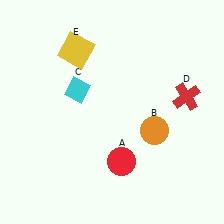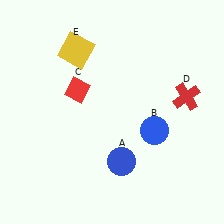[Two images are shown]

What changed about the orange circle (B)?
In Image 1, B is orange. In Image 2, it changed to blue.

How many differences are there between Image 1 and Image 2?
There are 3 differences between the two images.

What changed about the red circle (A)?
In Image 1, A is red. In Image 2, it changed to blue.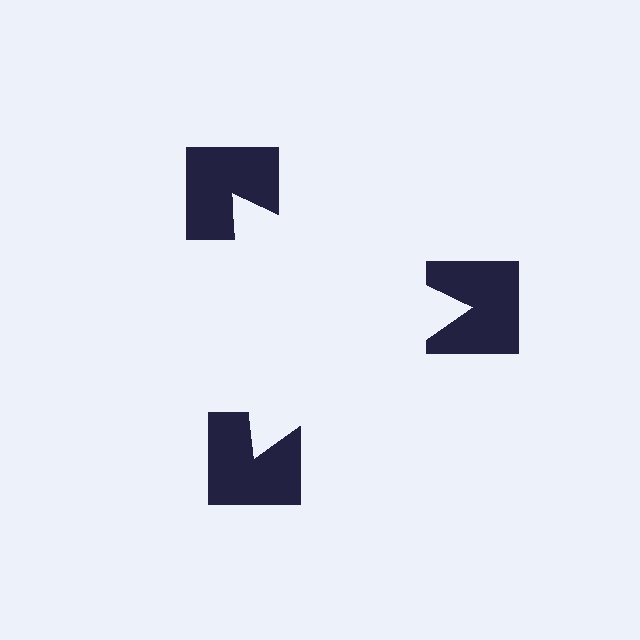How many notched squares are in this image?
There are 3 — one at each vertex of the illusory triangle.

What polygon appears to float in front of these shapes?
An illusory triangle — its edges are inferred from the aligned wedge cuts in the notched squares, not physically drawn.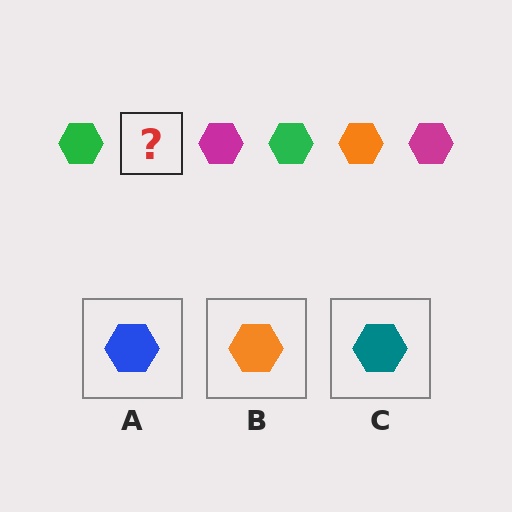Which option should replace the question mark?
Option B.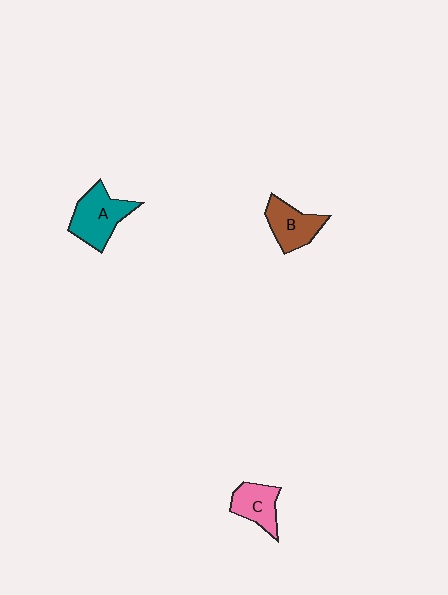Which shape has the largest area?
Shape A (teal).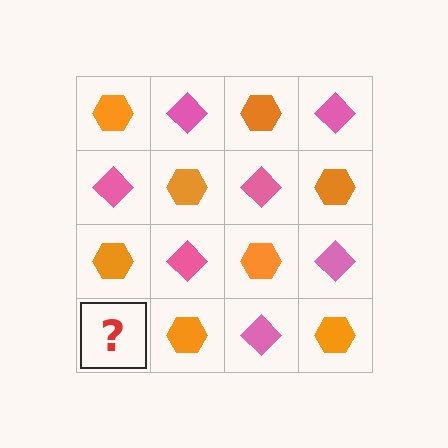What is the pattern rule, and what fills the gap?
The rule is that it alternates orange hexagon and pink diamond in a checkerboard pattern. The gap should be filled with a pink diamond.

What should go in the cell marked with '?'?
The missing cell should contain a pink diamond.